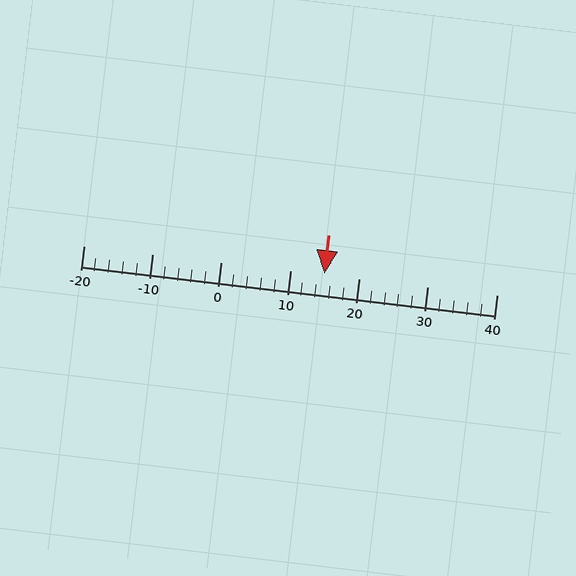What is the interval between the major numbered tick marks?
The major tick marks are spaced 10 units apart.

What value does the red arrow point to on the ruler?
The red arrow points to approximately 15.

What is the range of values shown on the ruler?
The ruler shows values from -20 to 40.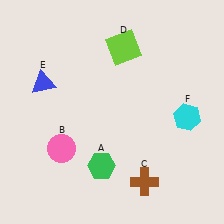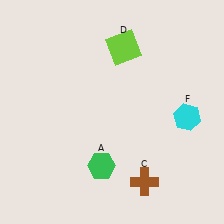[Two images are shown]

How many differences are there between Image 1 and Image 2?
There are 2 differences between the two images.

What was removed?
The blue triangle (E), the pink circle (B) were removed in Image 2.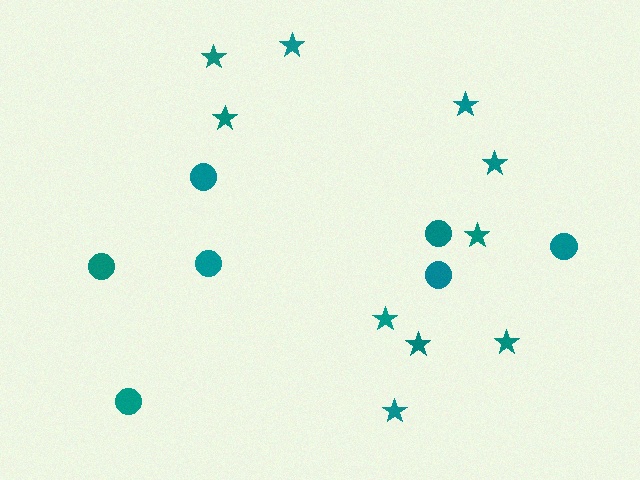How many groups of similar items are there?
There are 2 groups: one group of stars (10) and one group of circles (7).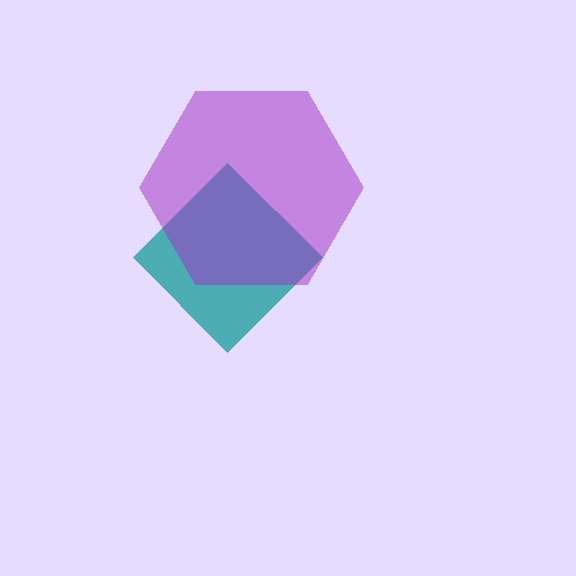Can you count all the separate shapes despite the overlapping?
Yes, there are 2 separate shapes.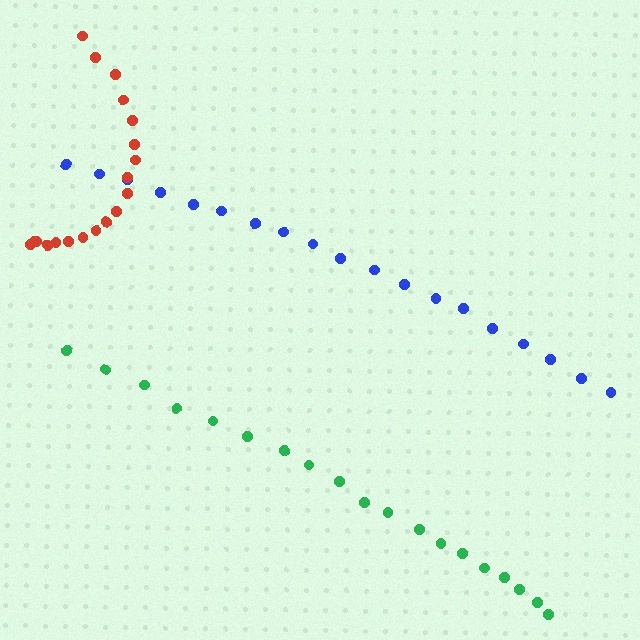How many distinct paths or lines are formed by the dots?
There are 3 distinct paths.